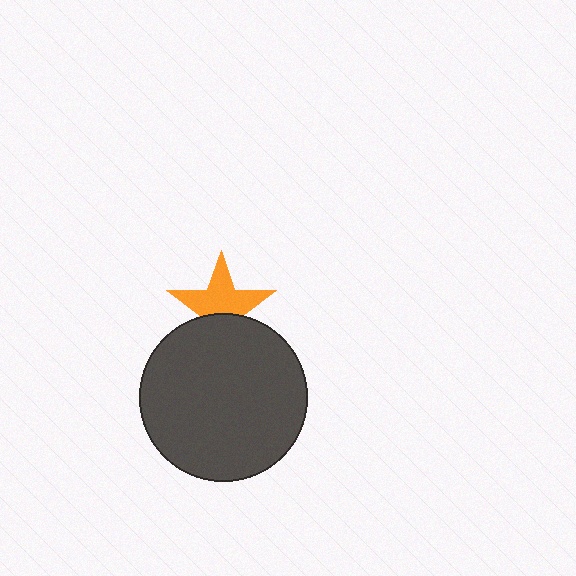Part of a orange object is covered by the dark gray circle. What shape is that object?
It is a star.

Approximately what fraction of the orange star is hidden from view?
Roughly 38% of the orange star is hidden behind the dark gray circle.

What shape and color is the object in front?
The object in front is a dark gray circle.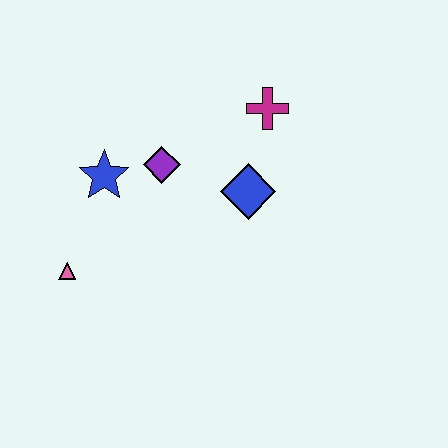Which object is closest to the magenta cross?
The blue diamond is closest to the magenta cross.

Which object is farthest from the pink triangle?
The magenta cross is farthest from the pink triangle.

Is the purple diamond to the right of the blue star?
Yes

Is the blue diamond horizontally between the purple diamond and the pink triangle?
No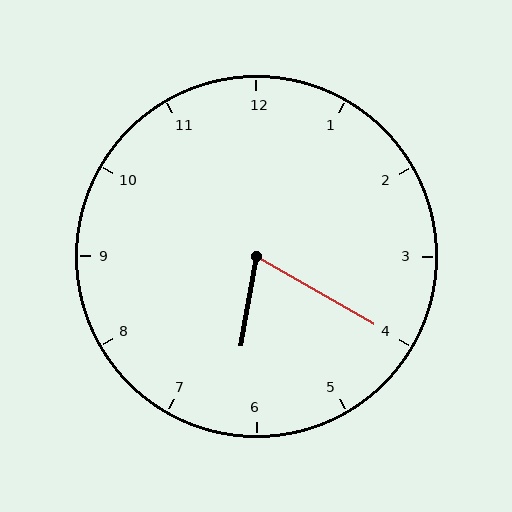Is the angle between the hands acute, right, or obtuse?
It is acute.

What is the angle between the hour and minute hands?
Approximately 70 degrees.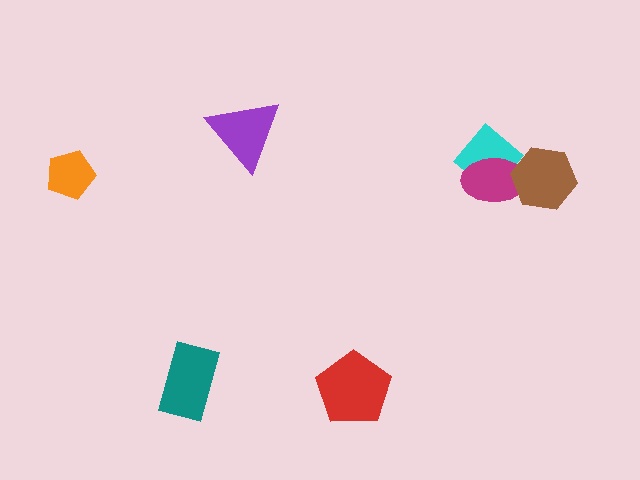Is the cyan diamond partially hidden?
Yes, it is partially covered by another shape.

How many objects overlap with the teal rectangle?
0 objects overlap with the teal rectangle.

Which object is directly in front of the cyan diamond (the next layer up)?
The magenta ellipse is directly in front of the cyan diamond.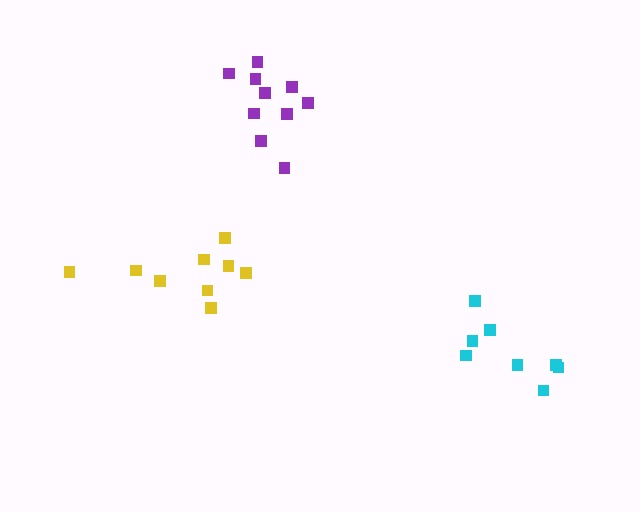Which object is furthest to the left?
The yellow cluster is leftmost.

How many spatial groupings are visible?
There are 3 spatial groupings.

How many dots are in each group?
Group 1: 10 dots, Group 2: 8 dots, Group 3: 9 dots (27 total).